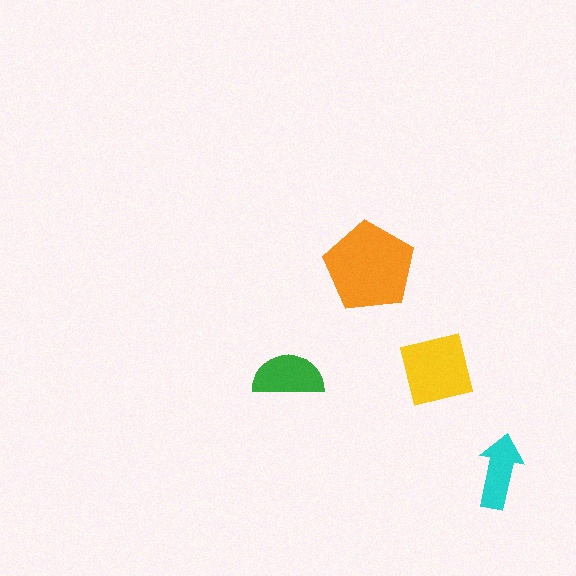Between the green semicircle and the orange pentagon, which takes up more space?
The orange pentagon.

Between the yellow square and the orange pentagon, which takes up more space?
The orange pentagon.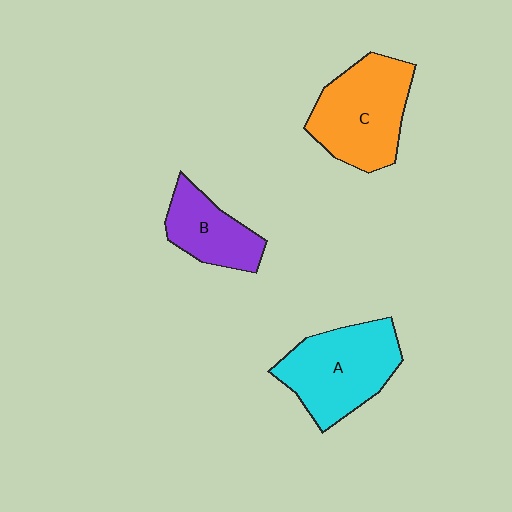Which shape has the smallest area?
Shape B (purple).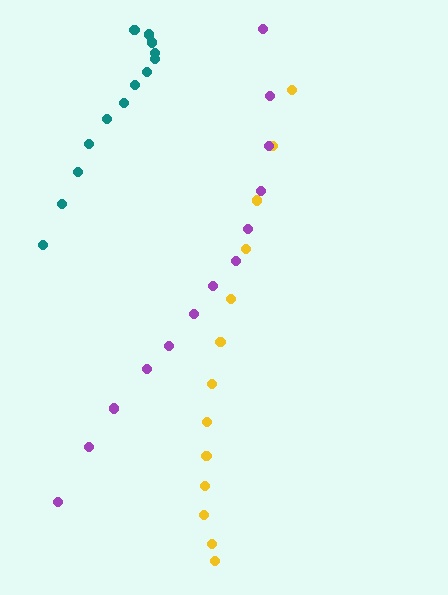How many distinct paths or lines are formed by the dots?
There are 3 distinct paths.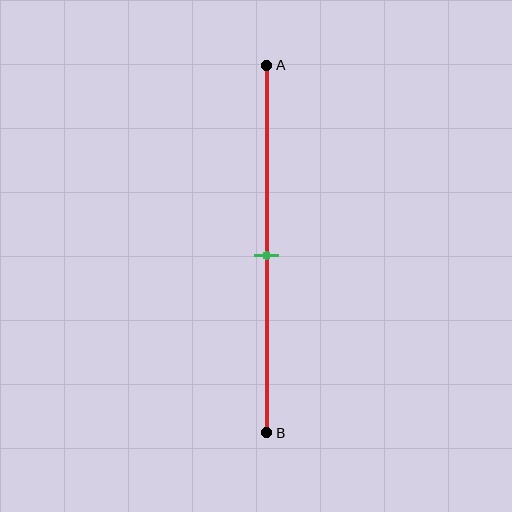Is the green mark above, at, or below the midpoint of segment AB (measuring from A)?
The green mark is approximately at the midpoint of segment AB.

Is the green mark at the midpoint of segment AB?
Yes, the mark is approximately at the midpoint.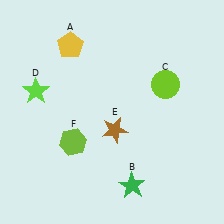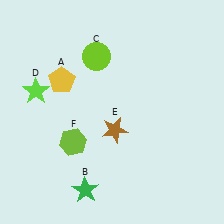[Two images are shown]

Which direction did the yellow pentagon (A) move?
The yellow pentagon (A) moved down.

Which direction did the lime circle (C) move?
The lime circle (C) moved left.